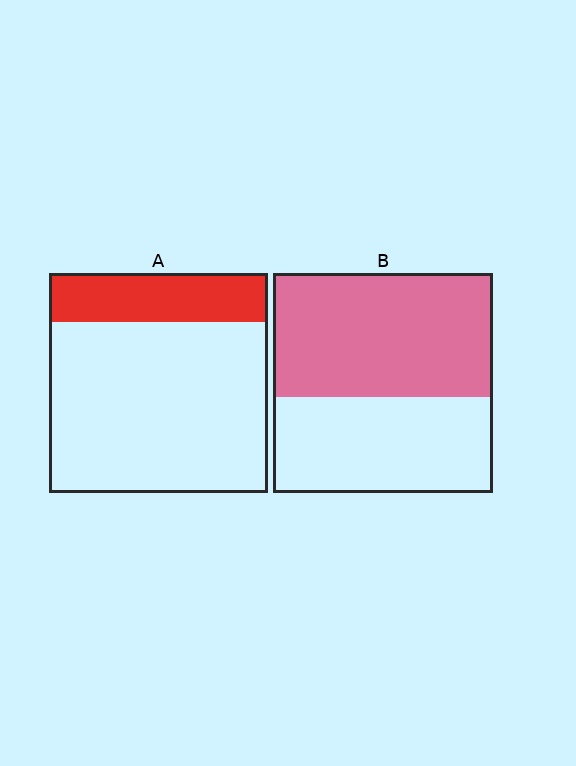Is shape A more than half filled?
No.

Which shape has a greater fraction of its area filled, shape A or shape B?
Shape B.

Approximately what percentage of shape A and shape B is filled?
A is approximately 20% and B is approximately 55%.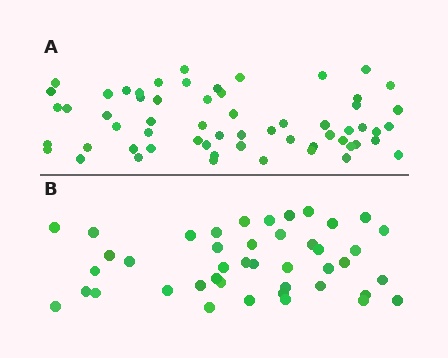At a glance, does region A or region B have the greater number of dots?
Region A (the top region) has more dots.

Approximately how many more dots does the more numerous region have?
Region A has approximately 15 more dots than region B.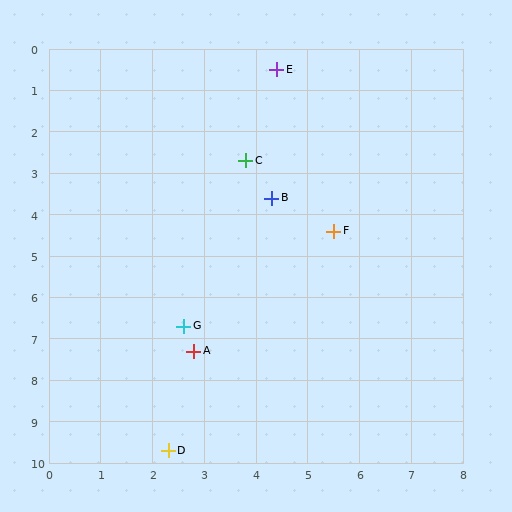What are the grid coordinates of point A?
Point A is at approximately (2.8, 7.3).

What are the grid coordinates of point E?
Point E is at approximately (4.4, 0.5).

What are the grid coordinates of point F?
Point F is at approximately (5.5, 4.4).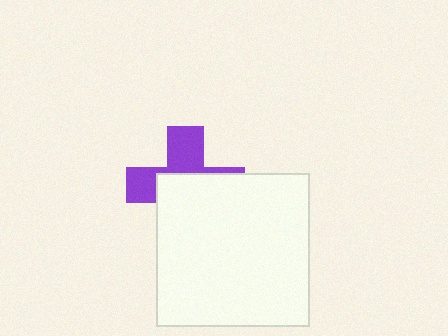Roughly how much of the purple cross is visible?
A small part of it is visible (roughly 43%).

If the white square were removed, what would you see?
You would see the complete purple cross.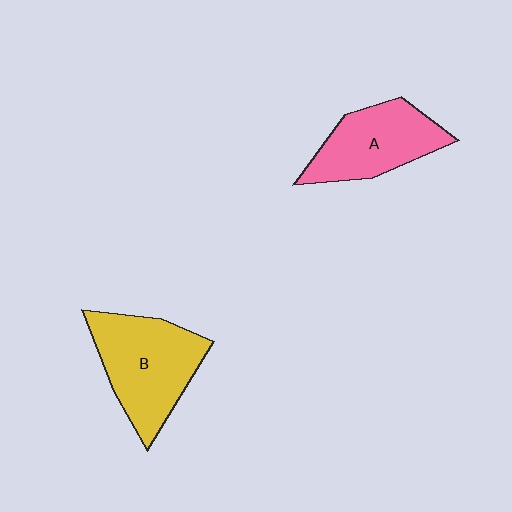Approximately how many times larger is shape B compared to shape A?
Approximately 1.2 times.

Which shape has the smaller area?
Shape A (pink).